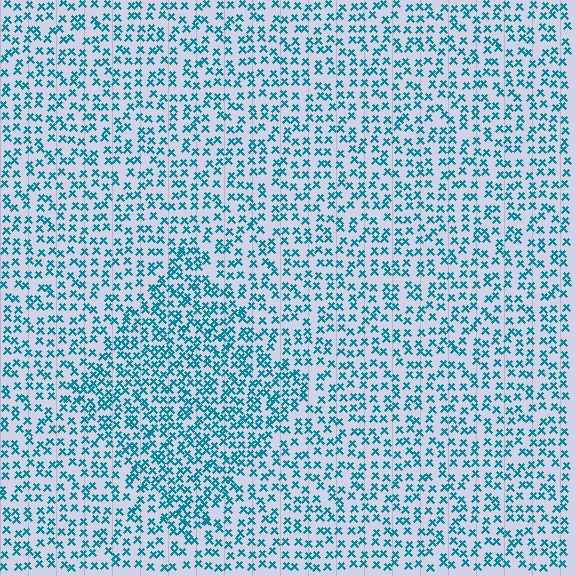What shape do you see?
I see a diamond.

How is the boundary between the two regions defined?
The boundary is defined by a change in element density (approximately 1.6x ratio). All elements are the same color, size, and shape.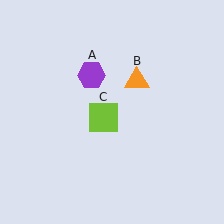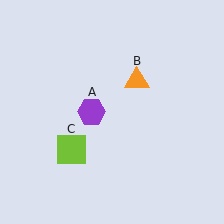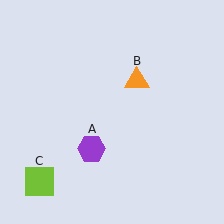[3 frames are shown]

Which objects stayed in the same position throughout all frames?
Orange triangle (object B) remained stationary.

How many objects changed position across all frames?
2 objects changed position: purple hexagon (object A), lime square (object C).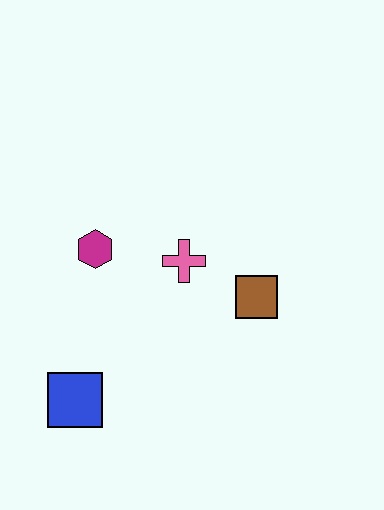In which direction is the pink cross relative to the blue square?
The pink cross is above the blue square.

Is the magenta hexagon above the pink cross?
Yes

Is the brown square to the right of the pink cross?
Yes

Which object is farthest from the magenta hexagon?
The brown square is farthest from the magenta hexagon.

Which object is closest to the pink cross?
The brown square is closest to the pink cross.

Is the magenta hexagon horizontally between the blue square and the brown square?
Yes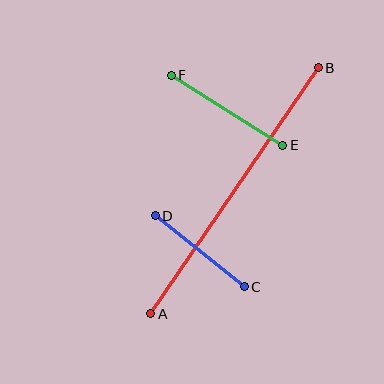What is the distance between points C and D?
The distance is approximately 114 pixels.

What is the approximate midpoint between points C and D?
The midpoint is at approximately (200, 251) pixels.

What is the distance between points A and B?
The distance is approximately 297 pixels.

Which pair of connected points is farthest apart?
Points A and B are farthest apart.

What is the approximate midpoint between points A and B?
The midpoint is at approximately (235, 191) pixels.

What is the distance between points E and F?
The distance is approximately 131 pixels.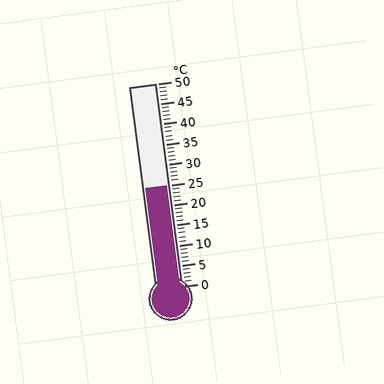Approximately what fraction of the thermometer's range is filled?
The thermometer is filled to approximately 50% of its range.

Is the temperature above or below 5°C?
The temperature is above 5°C.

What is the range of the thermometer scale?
The thermometer scale ranges from 0°C to 50°C.